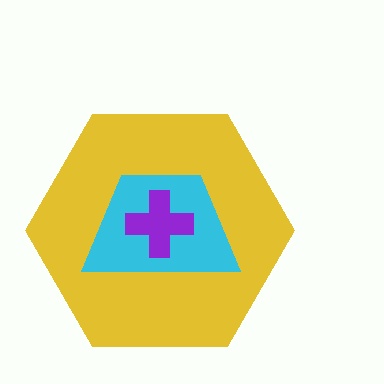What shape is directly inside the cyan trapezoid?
The purple cross.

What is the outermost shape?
The yellow hexagon.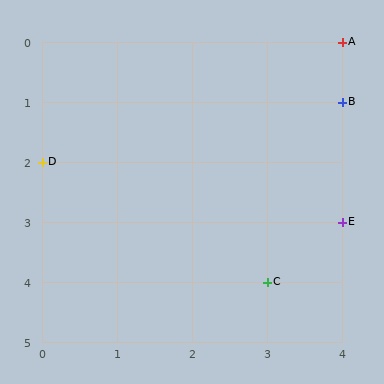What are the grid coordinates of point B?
Point B is at grid coordinates (4, 1).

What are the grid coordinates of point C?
Point C is at grid coordinates (3, 4).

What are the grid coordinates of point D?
Point D is at grid coordinates (0, 2).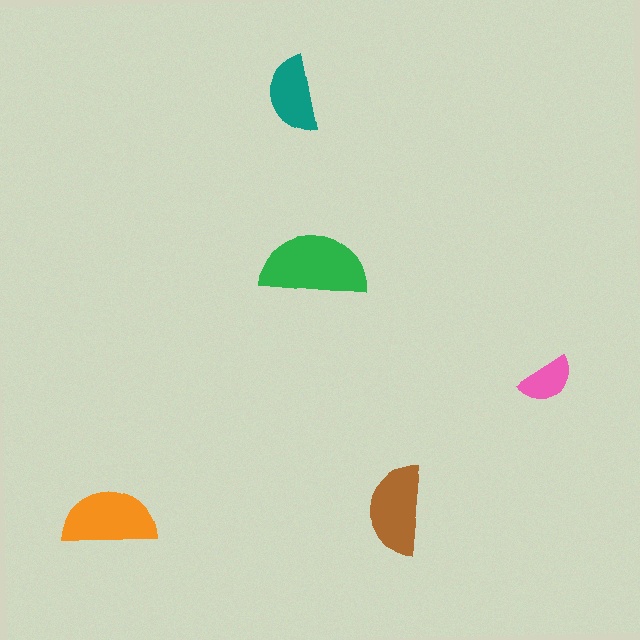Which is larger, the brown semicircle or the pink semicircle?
The brown one.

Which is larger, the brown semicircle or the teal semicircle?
The brown one.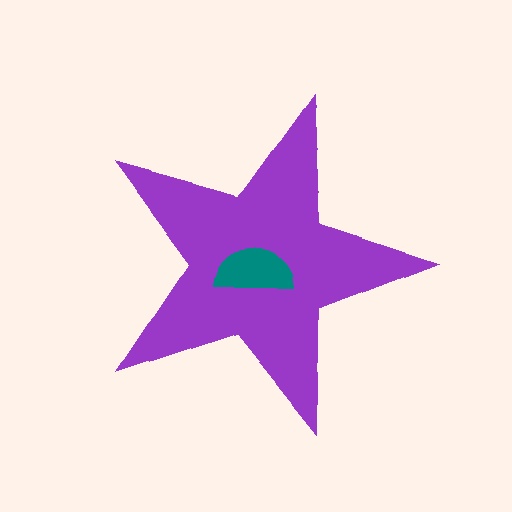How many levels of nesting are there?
2.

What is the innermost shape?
The teal semicircle.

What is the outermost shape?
The purple star.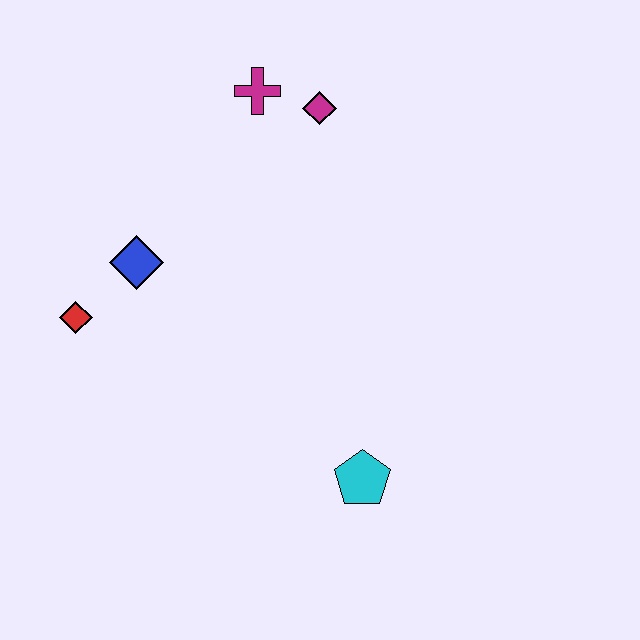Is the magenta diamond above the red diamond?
Yes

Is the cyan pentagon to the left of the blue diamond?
No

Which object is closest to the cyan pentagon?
The blue diamond is closest to the cyan pentagon.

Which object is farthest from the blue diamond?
The cyan pentagon is farthest from the blue diamond.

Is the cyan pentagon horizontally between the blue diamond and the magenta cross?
No